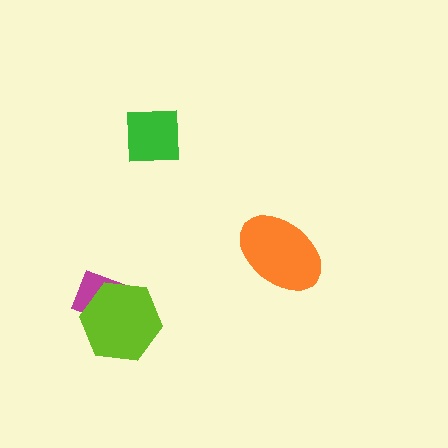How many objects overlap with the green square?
0 objects overlap with the green square.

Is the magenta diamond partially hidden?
Yes, it is partially covered by another shape.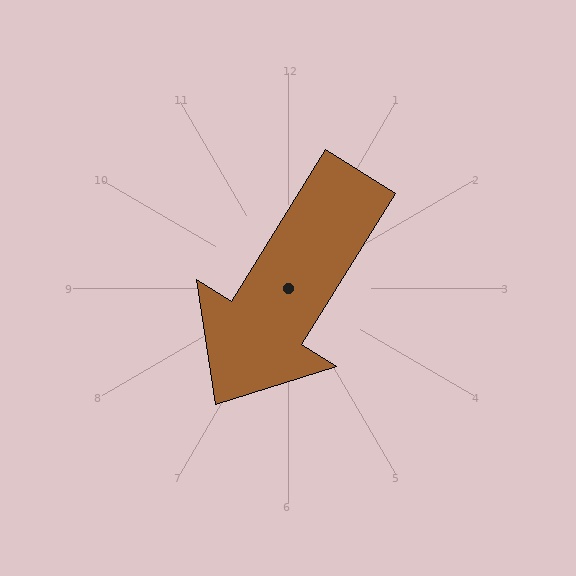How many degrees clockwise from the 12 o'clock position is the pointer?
Approximately 212 degrees.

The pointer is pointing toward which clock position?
Roughly 7 o'clock.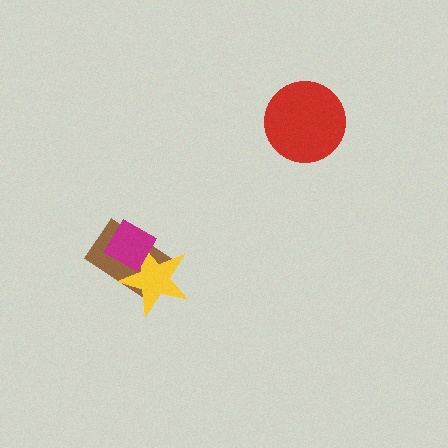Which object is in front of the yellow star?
The magenta diamond is in front of the yellow star.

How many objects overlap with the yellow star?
2 objects overlap with the yellow star.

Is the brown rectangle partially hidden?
Yes, it is partially covered by another shape.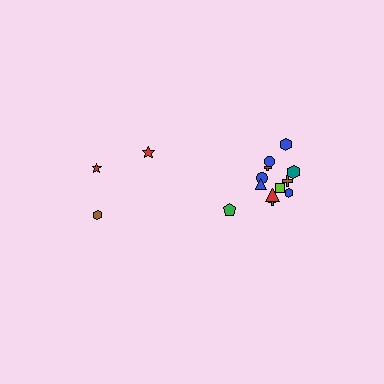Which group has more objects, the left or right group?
The right group.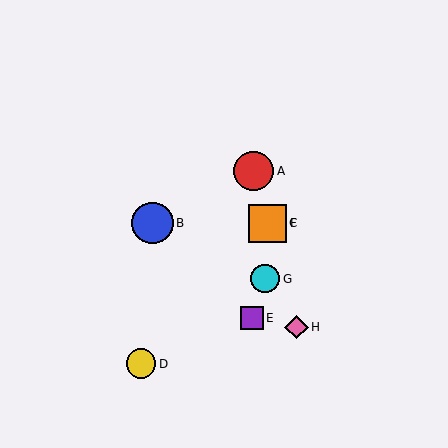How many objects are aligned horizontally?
3 objects (B, C, F) are aligned horizontally.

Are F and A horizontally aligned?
No, F is at y≈223 and A is at y≈171.